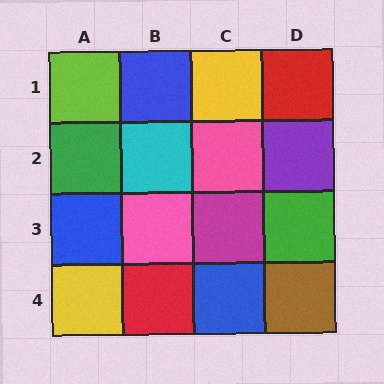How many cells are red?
2 cells are red.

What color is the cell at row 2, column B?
Cyan.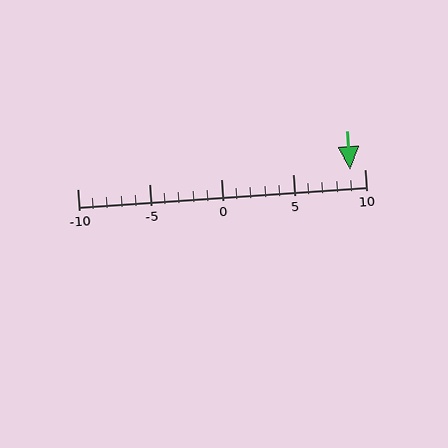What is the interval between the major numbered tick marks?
The major tick marks are spaced 5 units apart.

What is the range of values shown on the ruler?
The ruler shows values from -10 to 10.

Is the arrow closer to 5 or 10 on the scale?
The arrow is closer to 10.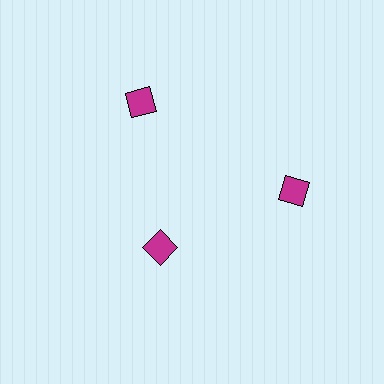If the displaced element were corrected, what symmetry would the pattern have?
It would have 3-fold rotational symmetry — the pattern would map onto itself every 120 degrees.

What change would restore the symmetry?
The symmetry would be restored by moving it outward, back onto the ring so that all 3 squares sit at equal angles and equal distance from the center.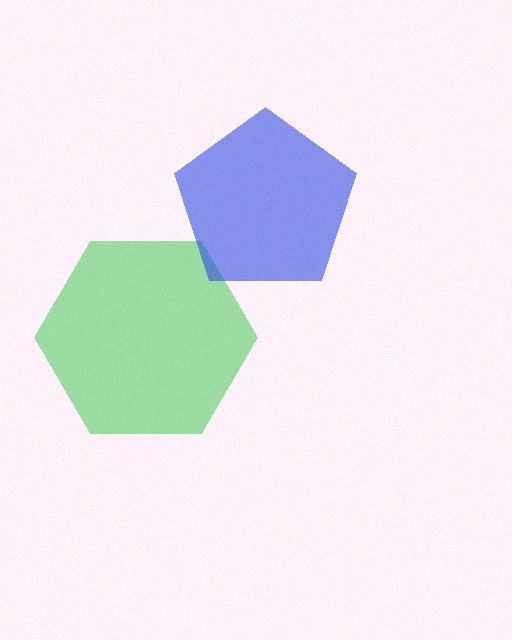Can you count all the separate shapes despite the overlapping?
Yes, there are 2 separate shapes.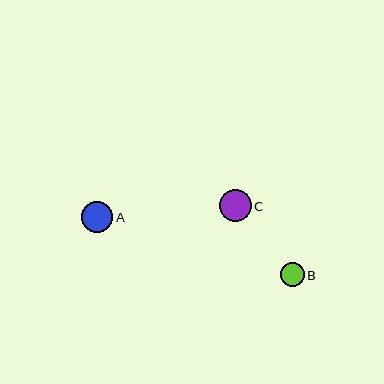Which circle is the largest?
Circle C is the largest with a size of approximately 31 pixels.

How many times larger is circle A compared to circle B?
Circle A is approximately 1.3 times the size of circle B.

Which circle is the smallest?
Circle B is the smallest with a size of approximately 24 pixels.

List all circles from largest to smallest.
From largest to smallest: C, A, B.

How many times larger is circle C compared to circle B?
Circle C is approximately 1.3 times the size of circle B.